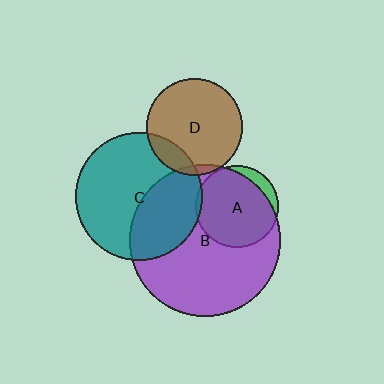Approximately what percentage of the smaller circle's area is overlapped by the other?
Approximately 5%.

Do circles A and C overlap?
Yes.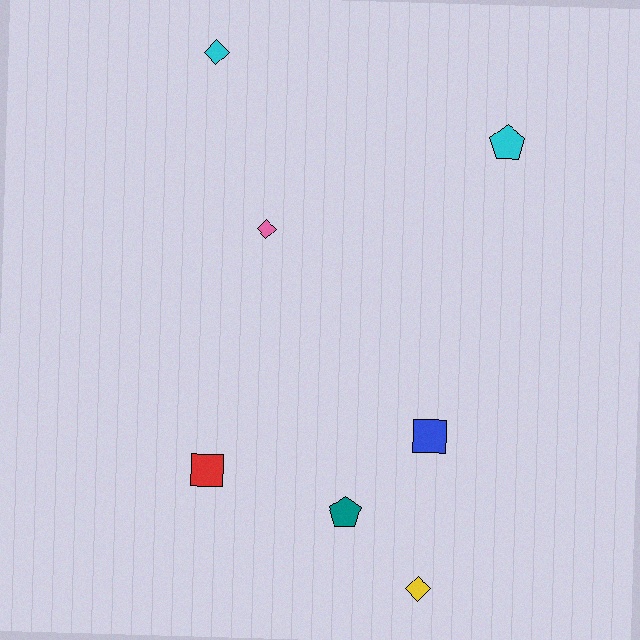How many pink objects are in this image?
There is 1 pink object.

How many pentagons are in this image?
There are 2 pentagons.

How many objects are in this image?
There are 7 objects.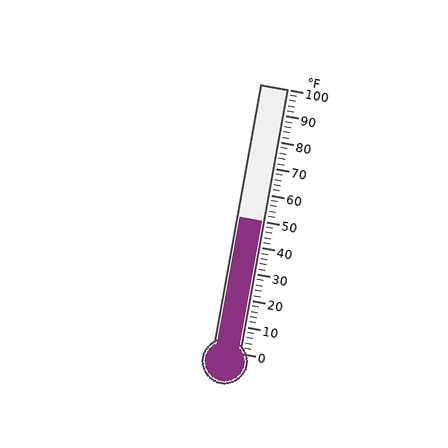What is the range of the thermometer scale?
The thermometer scale ranges from 0°F to 100°F.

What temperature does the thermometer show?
The thermometer shows approximately 50°F.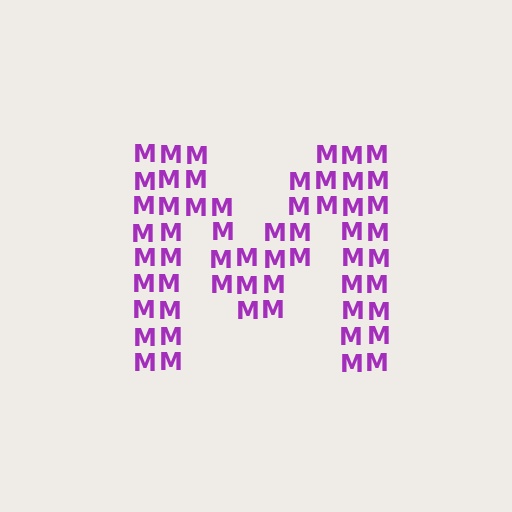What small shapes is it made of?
It is made of small letter M's.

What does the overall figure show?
The overall figure shows the letter M.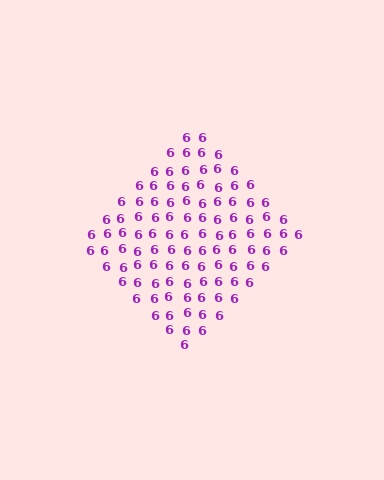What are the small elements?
The small elements are digit 6's.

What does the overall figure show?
The overall figure shows a diamond.